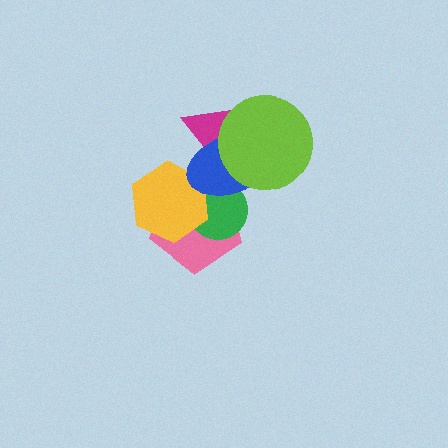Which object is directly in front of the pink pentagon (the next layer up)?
The green circle is directly in front of the pink pentagon.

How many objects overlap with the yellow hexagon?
3 objects overlap with the yellow hexagon.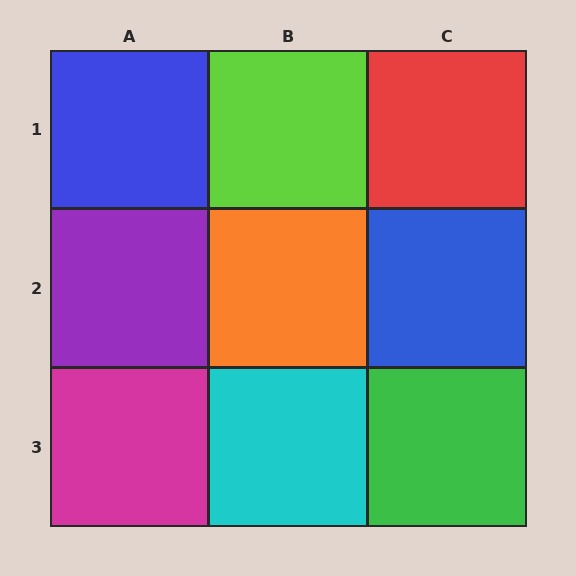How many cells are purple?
1 cell is purple.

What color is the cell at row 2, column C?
Blue.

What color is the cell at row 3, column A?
Magenta.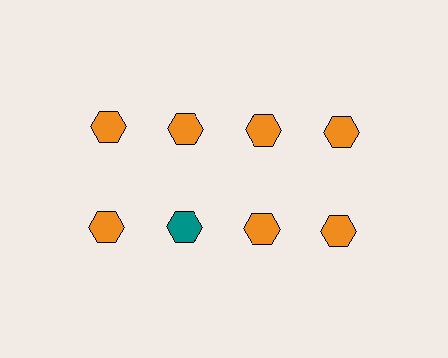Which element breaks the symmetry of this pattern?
The teal hexagon in the second row, second from left column breaks the symmetry. All other shapes are orange hexagons.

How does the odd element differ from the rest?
It has a different color: teal instead of orange.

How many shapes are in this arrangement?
There are 8 shapes arranged in a grid pattern.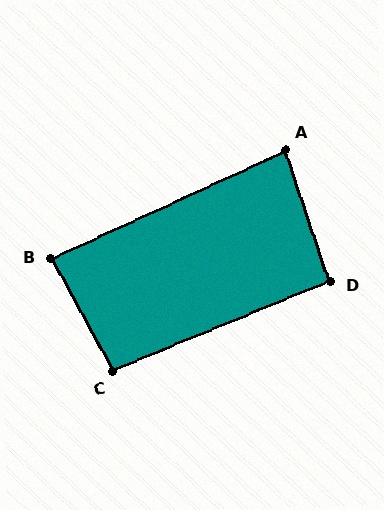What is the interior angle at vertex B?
Approximately 86 degrees (approximately right).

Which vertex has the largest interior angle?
C, at approximately 96 degrees.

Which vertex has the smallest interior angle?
A, at approximately 84 degrees.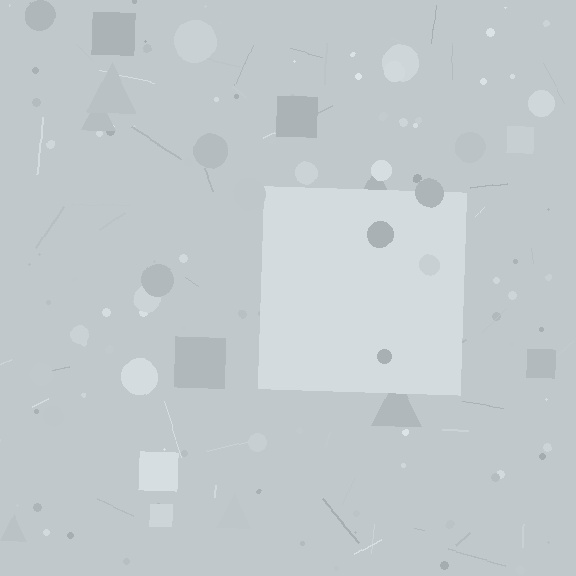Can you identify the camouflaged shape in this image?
The camouflaged shape is a square.